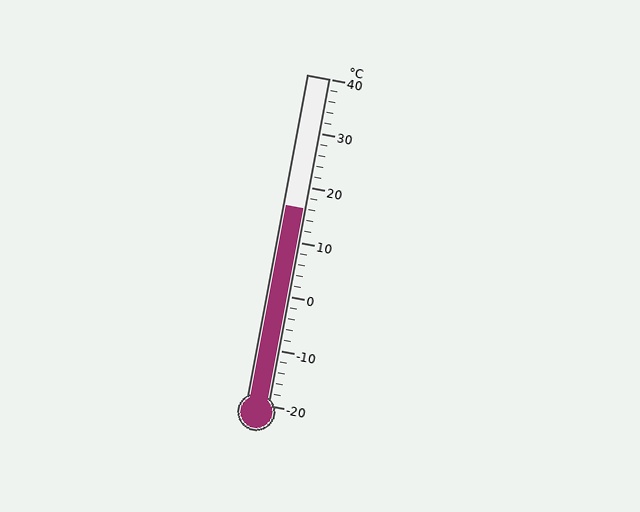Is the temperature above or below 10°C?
The temperature is above 10°C.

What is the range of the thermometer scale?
The thermometer scale ranges from -20°C to 40°C.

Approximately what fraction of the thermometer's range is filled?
The thermometer is filled to approximately 60% of its range.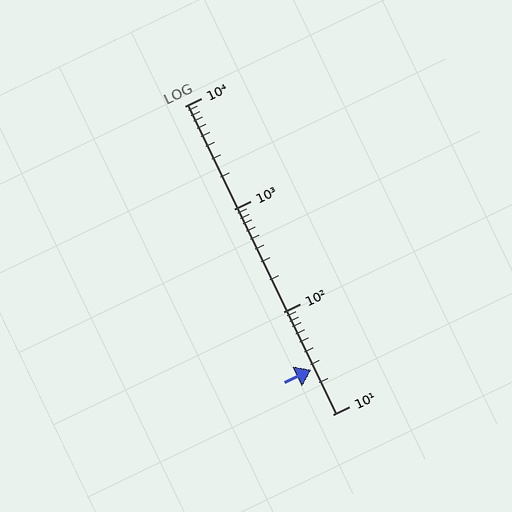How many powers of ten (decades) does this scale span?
The scale spans 3 decades, from 10 to 10000.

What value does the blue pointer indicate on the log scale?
The pointer indicates approximately 27.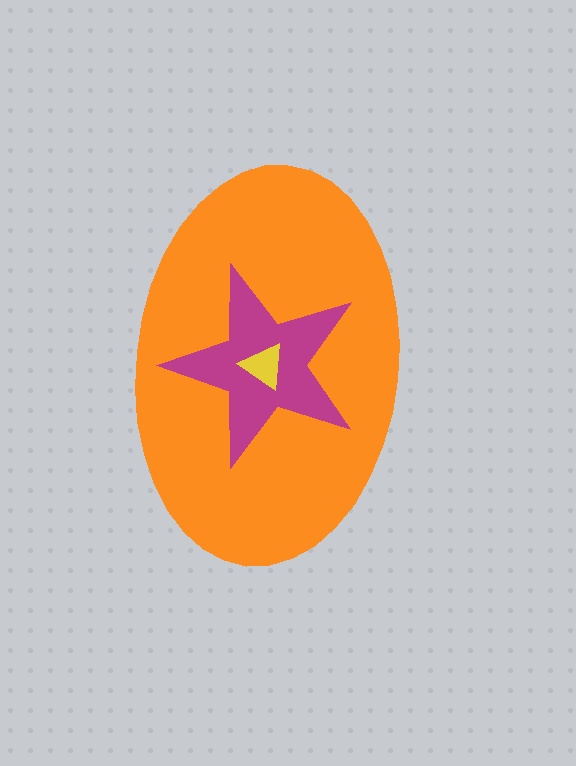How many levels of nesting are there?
3.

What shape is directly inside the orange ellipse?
The magenta star.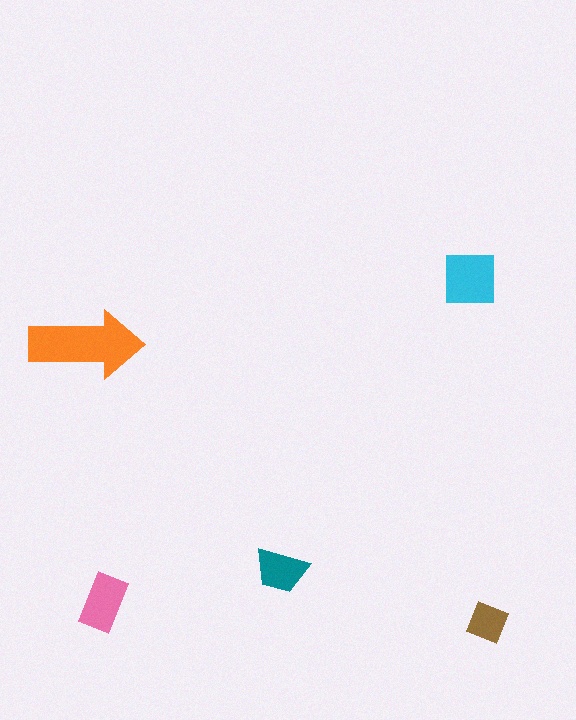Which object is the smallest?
The brown diamond.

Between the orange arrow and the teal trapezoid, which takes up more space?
The orange arrow.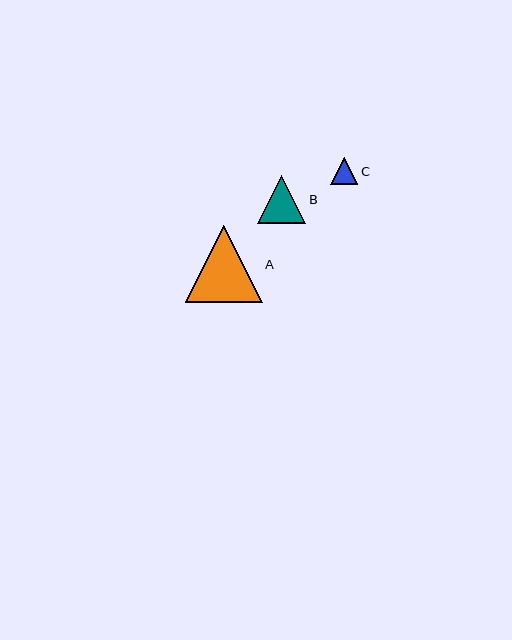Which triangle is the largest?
Triangle A is the largest with a size of approximately 77 pixels.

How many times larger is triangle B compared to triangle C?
Triangle B is approximately 1.8 times the size of triangle C.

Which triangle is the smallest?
Triangle C is the smallest with a size of approximately 27 pixels.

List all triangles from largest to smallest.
From largest to smallest: A, B, C.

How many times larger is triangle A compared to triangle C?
Triangle A is approximately 2.9 times the size of triangle C.